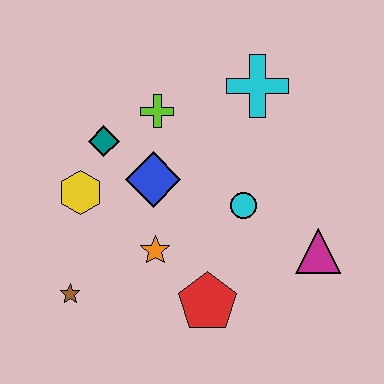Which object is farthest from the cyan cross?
The brown star is farthest from the cyan cross.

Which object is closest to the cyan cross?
The lime cross is closest to the cyan cross.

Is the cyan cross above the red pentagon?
Yes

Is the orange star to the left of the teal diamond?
No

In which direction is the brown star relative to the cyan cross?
The brown star is below the cyan cross.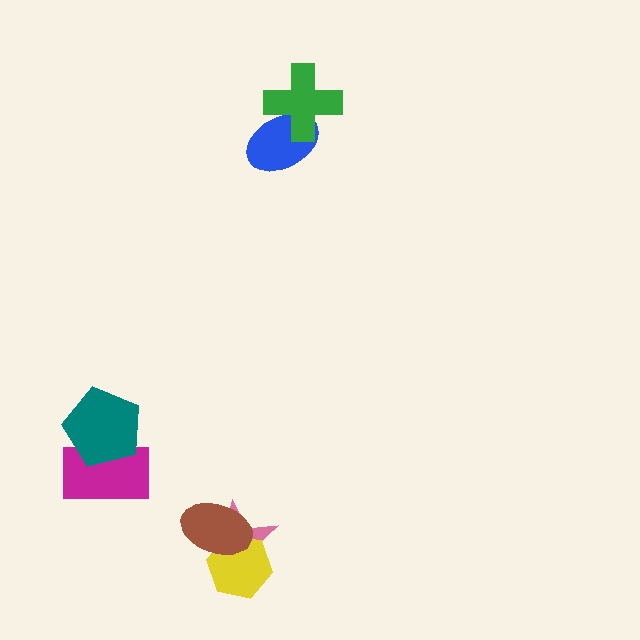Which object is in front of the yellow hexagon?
The brown ellipse is in front of the yellow hexagon.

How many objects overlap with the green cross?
1 object overlaps with the green cross.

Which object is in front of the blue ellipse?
The green cross is in front of the blue ellipse.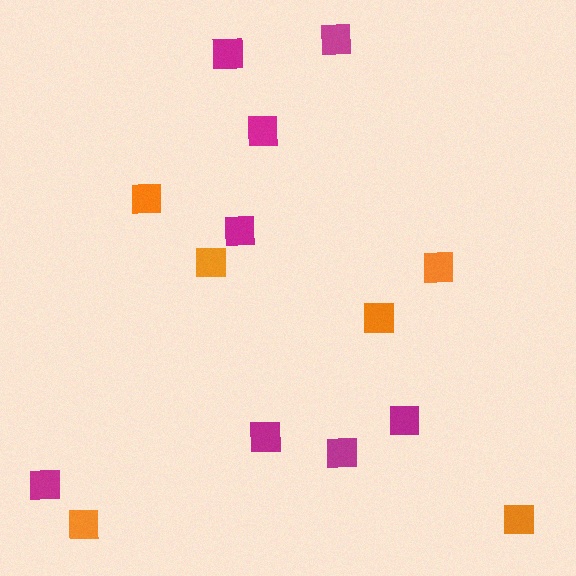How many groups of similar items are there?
There are 2 groups: one group of magenta squares (8) and one group of orange squares (6).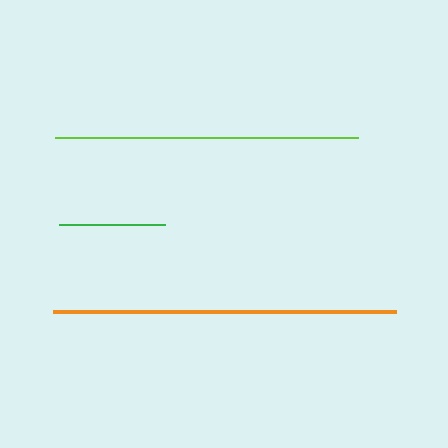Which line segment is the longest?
The orange line is the longest at approximately 343 pixels.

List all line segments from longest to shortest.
From longest to shortest: orange, lime, green.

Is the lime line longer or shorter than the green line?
The lime line is longer than the green line.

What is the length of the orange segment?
The orange segment is approximately 343 pixels long.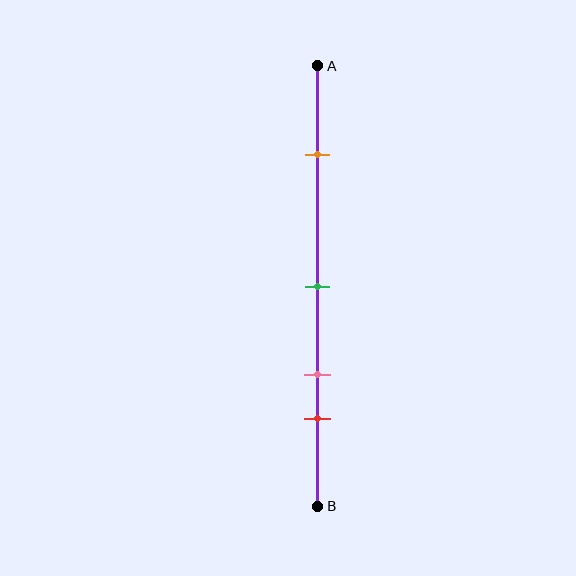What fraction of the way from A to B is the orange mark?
The orange mark is approximately 20% (0.2) of the way from A to B.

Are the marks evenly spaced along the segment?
No, the marks are not evenly spaced.